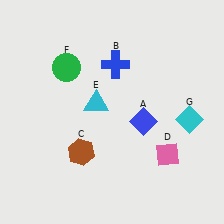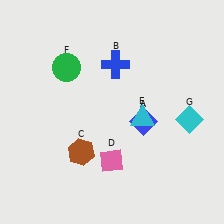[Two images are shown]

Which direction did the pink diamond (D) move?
The pink diamond (D) moved left.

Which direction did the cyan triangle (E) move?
The cyan triangle (E) moved right.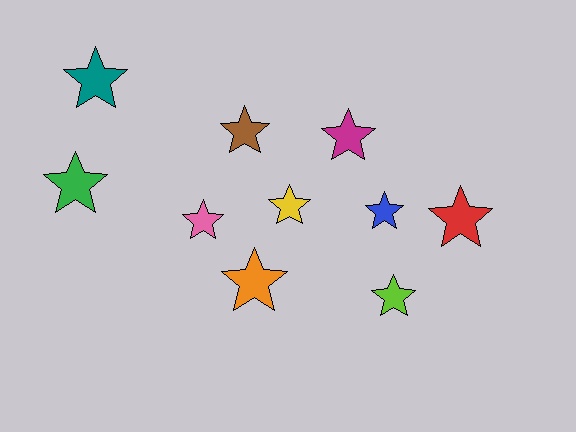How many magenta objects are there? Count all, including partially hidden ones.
There is 1 magenta object.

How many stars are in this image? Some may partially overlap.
There are 10 stars.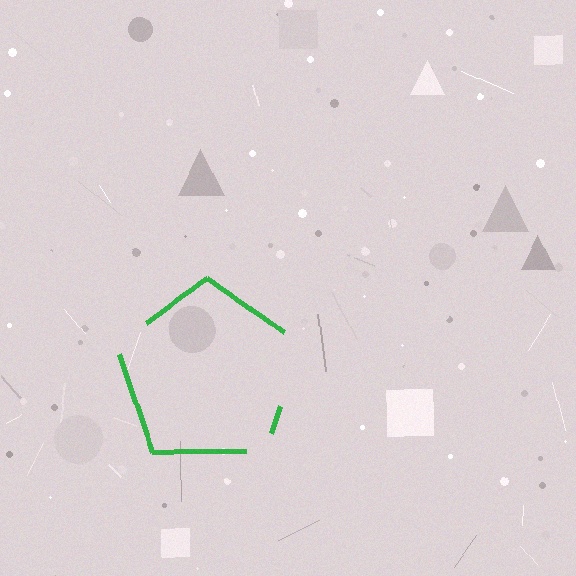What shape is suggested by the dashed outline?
The dashed outline suggests a pentagon.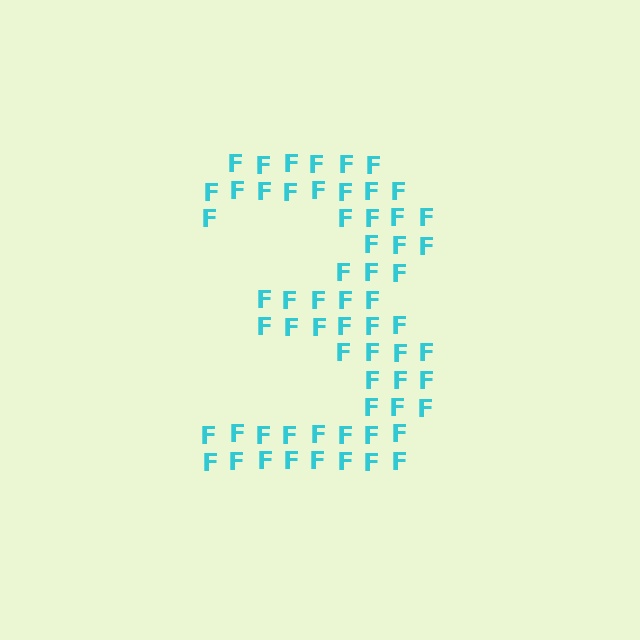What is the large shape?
The large shape is the digit 3.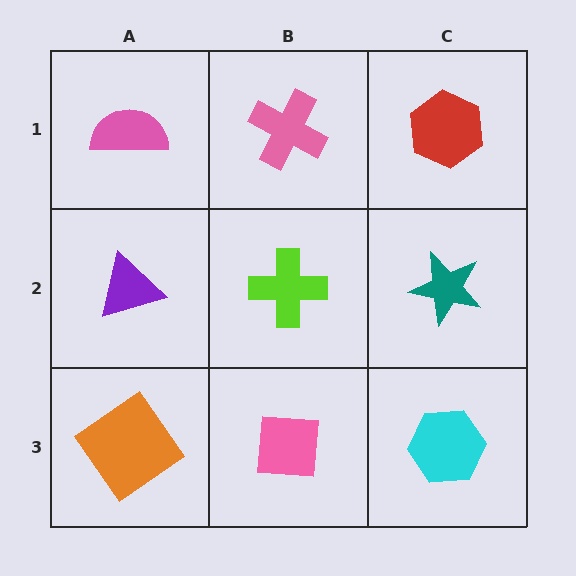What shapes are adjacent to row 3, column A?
A purple triangle (row 2, column A), a pink square (row 3, column B).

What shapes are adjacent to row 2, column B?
A pink cross (row 1, column B), a pink square (row 3, column B), a purple triangle (row 2, column A), a teal star (row 2, column C).